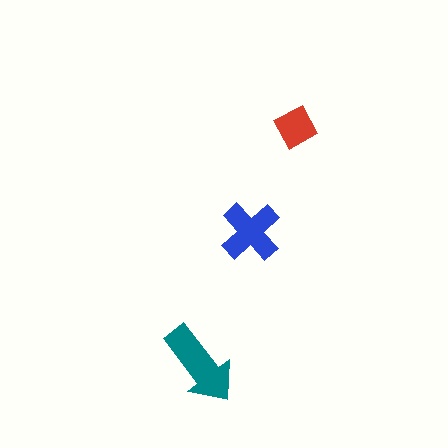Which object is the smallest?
The red diamond.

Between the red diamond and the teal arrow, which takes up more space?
The teal arrow.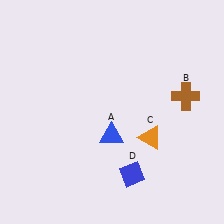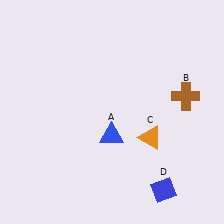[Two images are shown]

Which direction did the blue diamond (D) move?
The blue diamond (D) moved right.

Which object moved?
The blue diamond (D) moved right.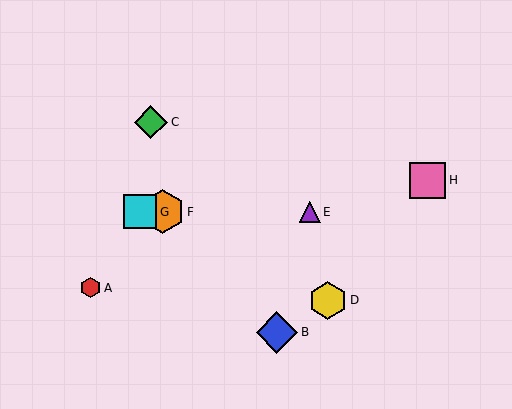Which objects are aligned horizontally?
Objects E, F, G are aligned horizontally.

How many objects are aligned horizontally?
3 objects (E, F, G) are aligned horizontally.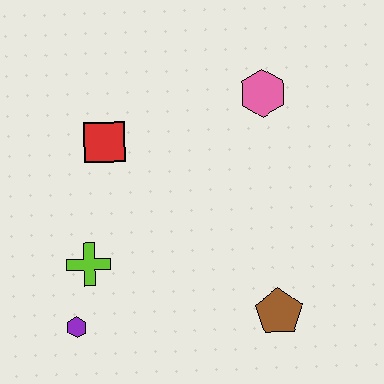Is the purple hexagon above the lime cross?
No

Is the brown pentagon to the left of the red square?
No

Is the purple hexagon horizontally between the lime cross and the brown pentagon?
No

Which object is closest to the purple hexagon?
The lime cross is closest to the purple hexagon.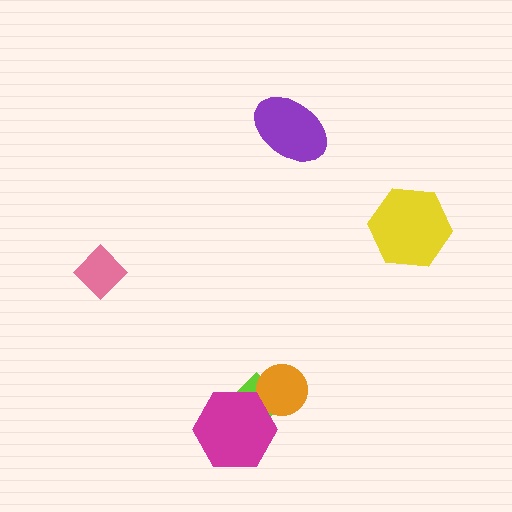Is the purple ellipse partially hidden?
No, no other shape covers it.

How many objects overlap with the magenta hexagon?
2 objects overlap with the magenta hexagon.